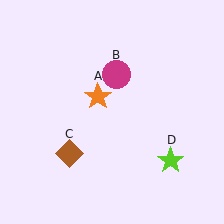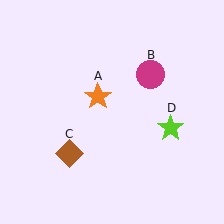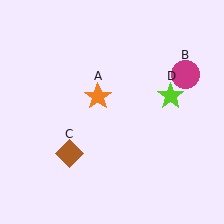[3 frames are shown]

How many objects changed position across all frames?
2 objects changed position: magenta circle (object B), lime star (object D).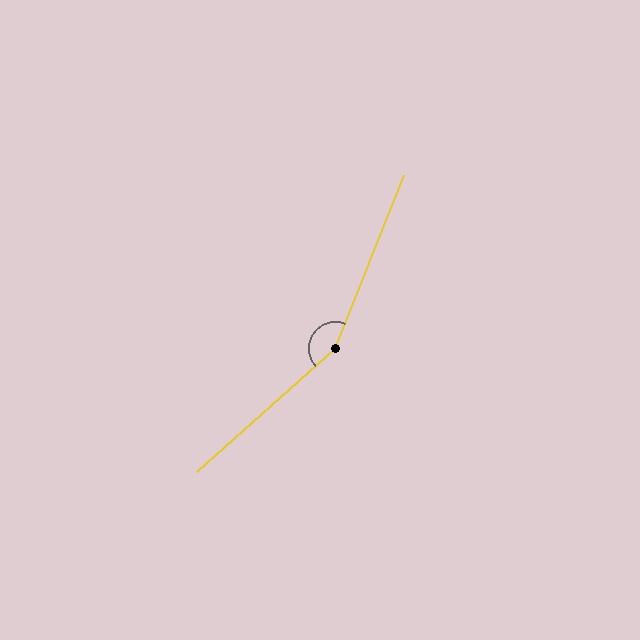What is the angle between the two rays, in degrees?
Approximately 154 degrees.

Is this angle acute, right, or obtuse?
It is obtuse.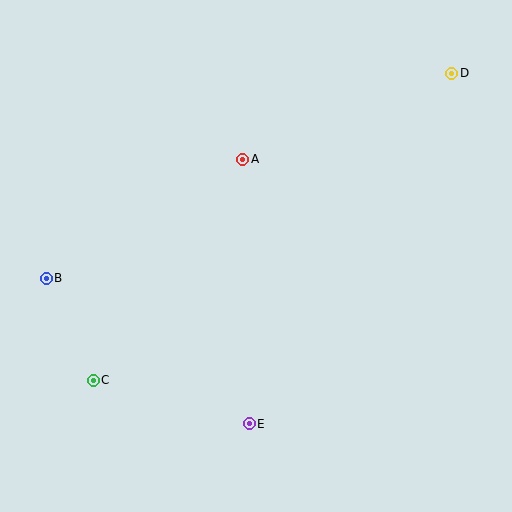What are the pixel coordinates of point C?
Point C is at (93, 380).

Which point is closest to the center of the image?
Point A at (243, 159) is closest to the center.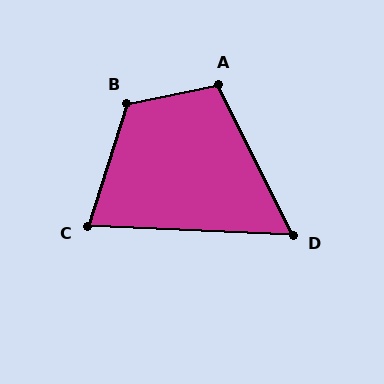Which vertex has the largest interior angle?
B, at approximately 119 degrees.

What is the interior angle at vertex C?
Approximately 75 degrees (acute).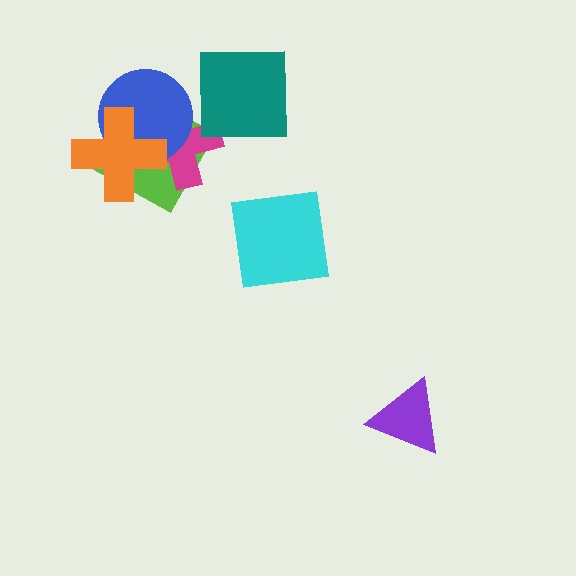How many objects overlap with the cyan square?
0 objects overlap with the cyan square.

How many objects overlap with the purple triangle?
0 objects overlap with the purple triangle.